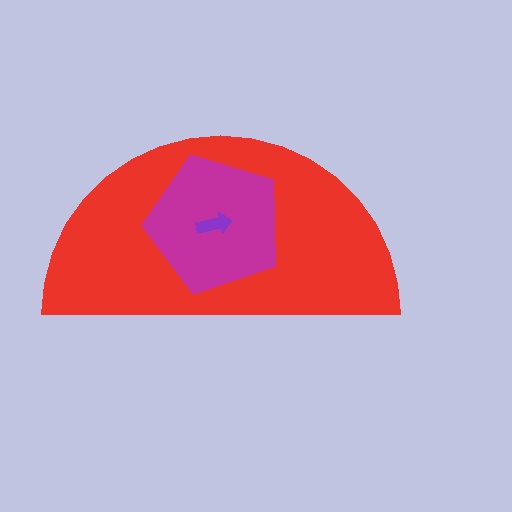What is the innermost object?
The purple arrow.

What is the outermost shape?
The red semicircle.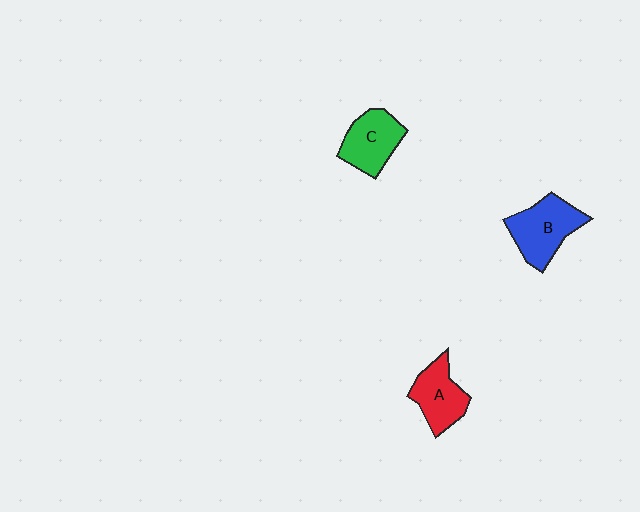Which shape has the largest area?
Shape B (blue).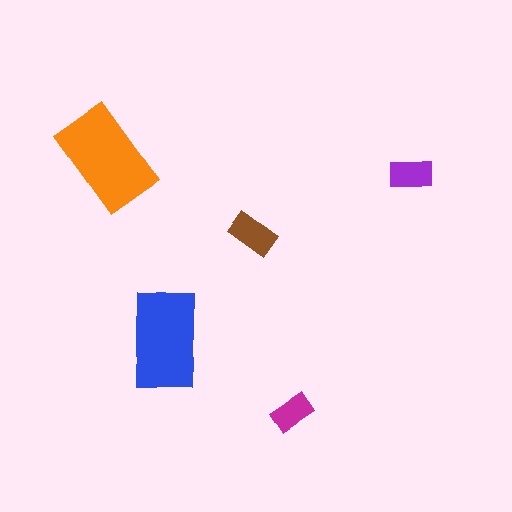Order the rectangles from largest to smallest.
the orange one, the blue one, the brown one, the purple one, the magenta one.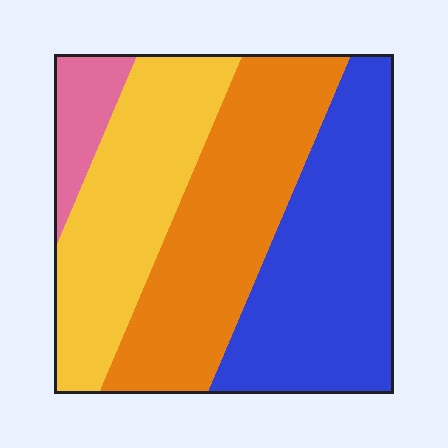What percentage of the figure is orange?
Orange covers roughly 30% of the figure.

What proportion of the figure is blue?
Blue takes up about one third (1/3) of the figure.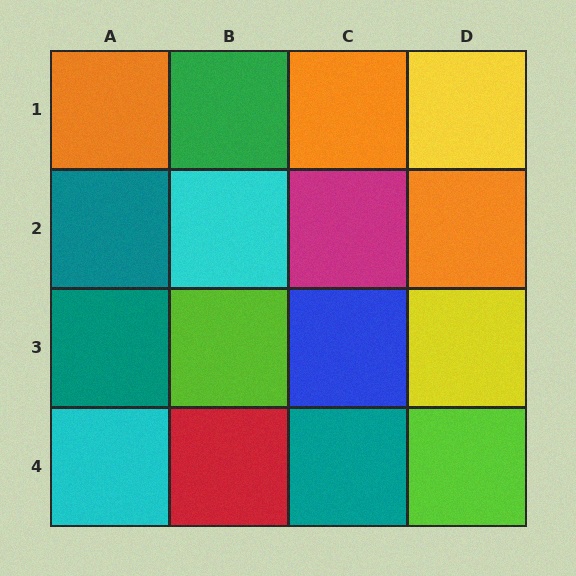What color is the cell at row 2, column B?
Cyan.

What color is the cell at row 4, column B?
Red.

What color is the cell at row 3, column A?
Teal.